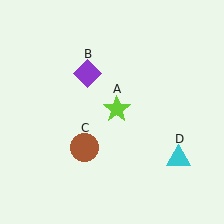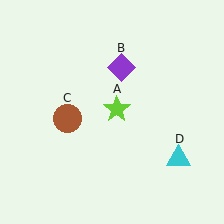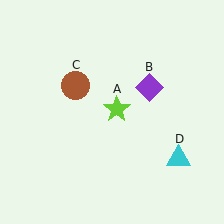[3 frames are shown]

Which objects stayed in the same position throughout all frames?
Lime star (object A) and cyan triangle (object D) remained stationary.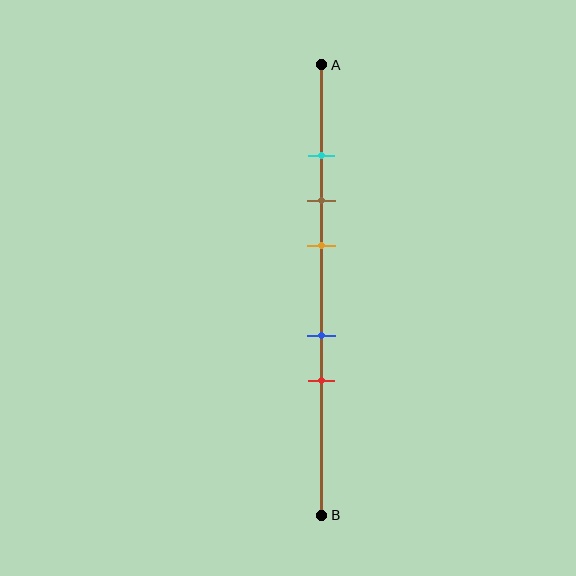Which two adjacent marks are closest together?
The cyan and brown marks are the closest adjacent pair.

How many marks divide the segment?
There are 5 marks dividing the segment.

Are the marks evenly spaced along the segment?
No, the marks are not evenly spaced.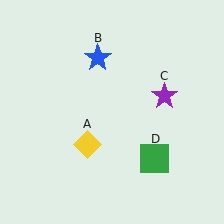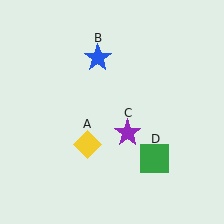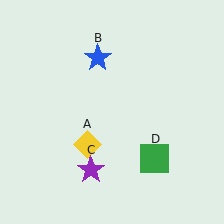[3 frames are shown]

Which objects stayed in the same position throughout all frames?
Yellow diamond (object A) and blue star (object B) and green square (object D) remained stationary.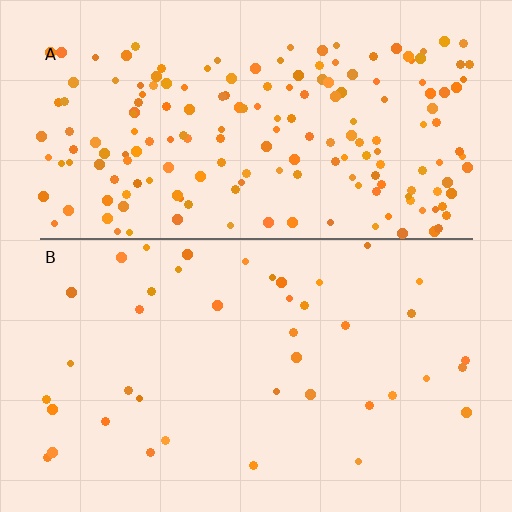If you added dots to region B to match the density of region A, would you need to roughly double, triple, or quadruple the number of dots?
Approximately quadruple.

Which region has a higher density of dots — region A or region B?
A (the top).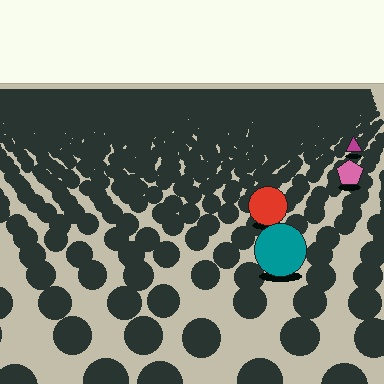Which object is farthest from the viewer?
The magenta triangle is farthest from the viewer. It appears smaller and the ground texture around it is denser.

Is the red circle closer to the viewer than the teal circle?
No. The teal circle is closer — you can tell from the texture gradient: the ground texture is coarser near it.